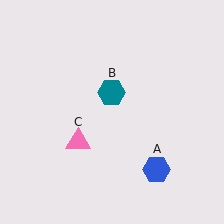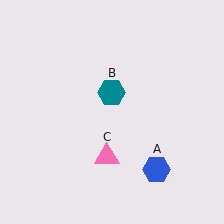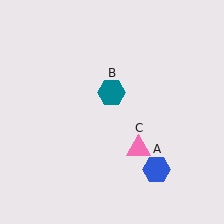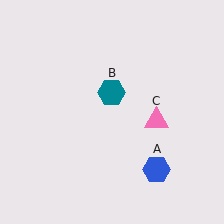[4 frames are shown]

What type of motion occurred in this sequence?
The pink triangle (object C) rotated counterclockwise around the center of the scene.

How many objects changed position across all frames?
1 object changed position: pink triangle (object C).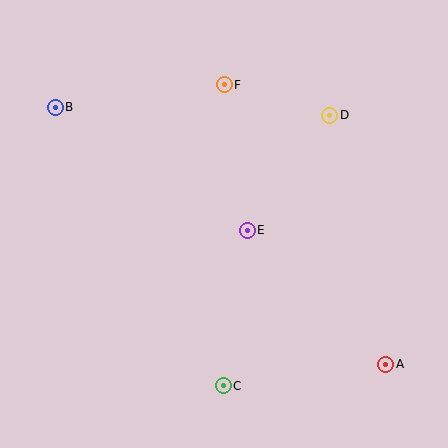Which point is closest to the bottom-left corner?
Point C is closest to the bottom-left corner.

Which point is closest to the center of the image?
Point E at (247, 230) is closest to the center.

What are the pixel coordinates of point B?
Point B is at (55, 107).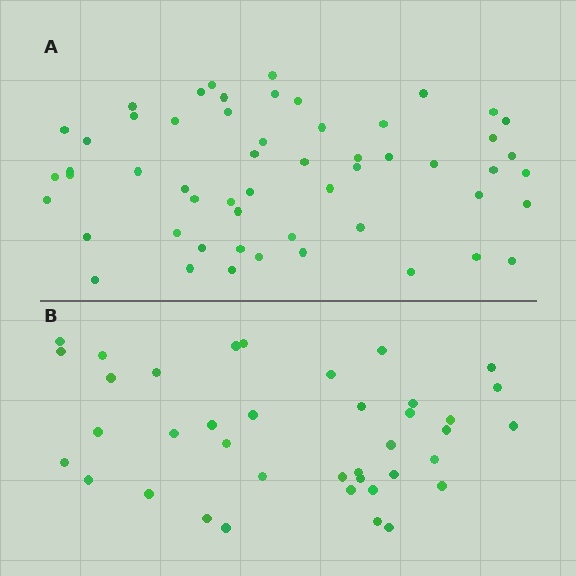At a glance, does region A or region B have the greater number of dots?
Region A (the top region) has more dots.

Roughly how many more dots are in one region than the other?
Region A has approximately 15 more dots than region B.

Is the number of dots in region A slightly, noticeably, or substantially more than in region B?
Region A has noticeably more, but not dramatically so. The ratio is roughly 1.4 to 1.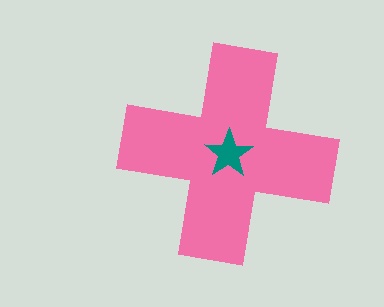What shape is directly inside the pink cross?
The teal star.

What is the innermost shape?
The teal star.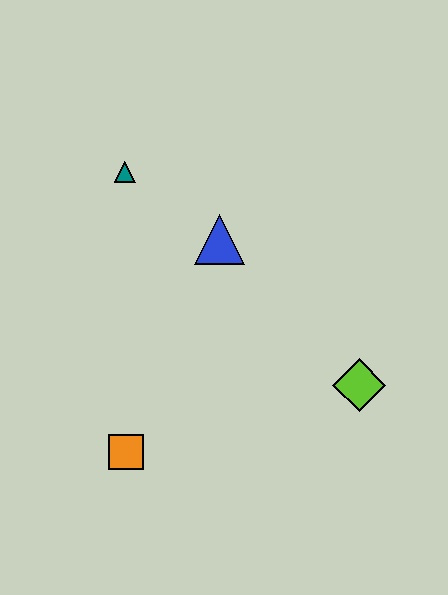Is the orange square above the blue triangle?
No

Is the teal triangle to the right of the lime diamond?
No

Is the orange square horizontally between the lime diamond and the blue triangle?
No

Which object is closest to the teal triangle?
The blue triangle is closest to the teal triangle.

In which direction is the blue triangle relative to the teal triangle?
The blue triangle is to the right of the teal triangle.